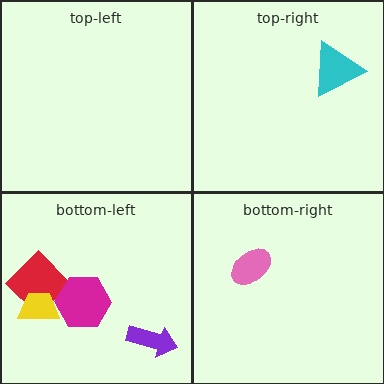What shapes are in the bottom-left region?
The purple arrow, the red diamond, the magenta hexagon, the yellow trapezoid.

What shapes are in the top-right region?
The cyan triangle.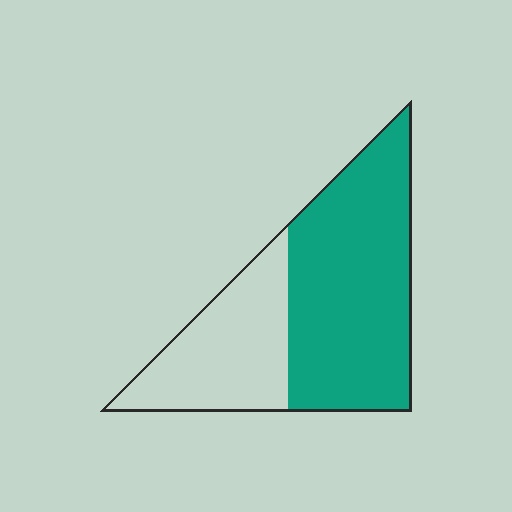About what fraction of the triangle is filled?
About five eighths (5/8).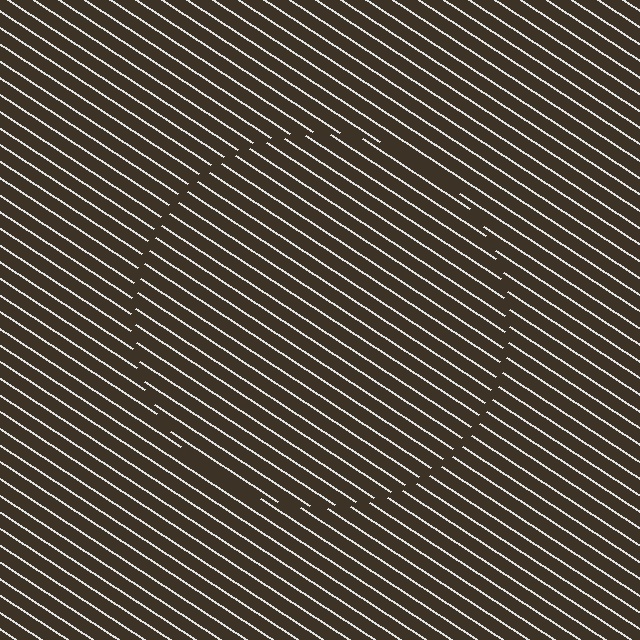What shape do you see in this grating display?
An illusory circle. The interior of the shape contains the same grating, shifted by half a period — the contour is defined by the phase discontinuity where line-ends from the inner and outer gratings abut.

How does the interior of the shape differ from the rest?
The interior of the shape contains the same grating, shifted by half a period — the contour is defined by the phase discontinuity where line-ends from the inner and outer gratings abut.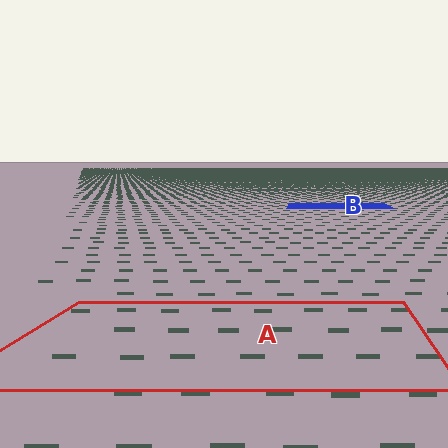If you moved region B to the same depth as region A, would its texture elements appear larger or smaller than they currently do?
They would appear larger. At a closer depth, the same texture elements are projected at a bigger on-screen size.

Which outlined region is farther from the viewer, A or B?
Region B is farther from the viewer — the texture elements inside it appear smaller and more densely packed.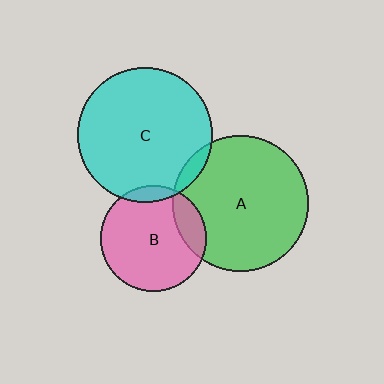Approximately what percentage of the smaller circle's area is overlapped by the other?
Approximately 15%.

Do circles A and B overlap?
Yes.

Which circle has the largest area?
Circle A (green).